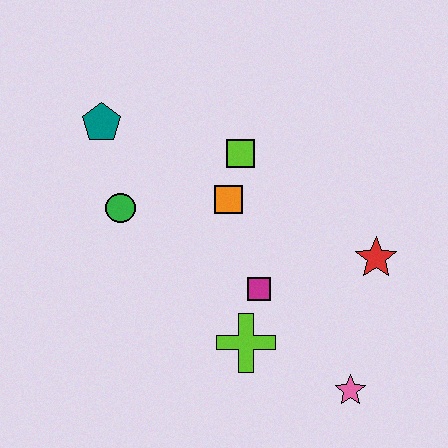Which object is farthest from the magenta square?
The teal pentagon is farthest from the magenta square.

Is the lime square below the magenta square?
No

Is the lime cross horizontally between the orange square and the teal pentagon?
No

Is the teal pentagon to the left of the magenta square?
Yes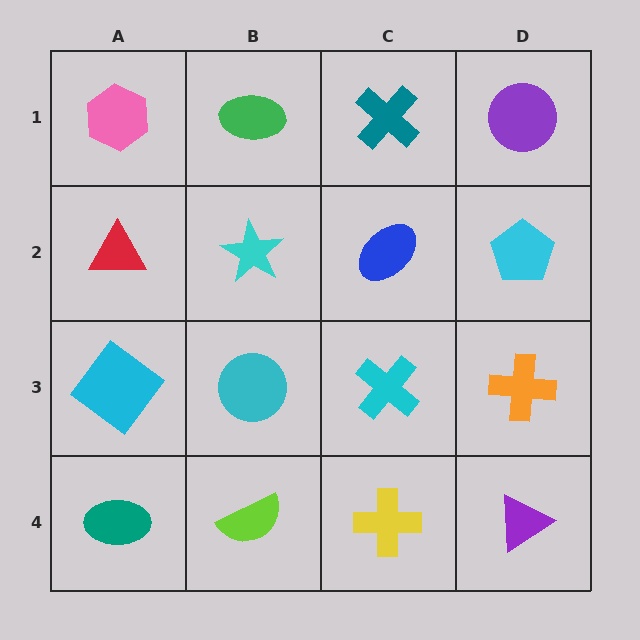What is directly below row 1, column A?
A red triangle.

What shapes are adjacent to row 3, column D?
A cyan pentagon (row 2, column D), a purple triangle (row 4, column D), a cyan cross (row 3, column C).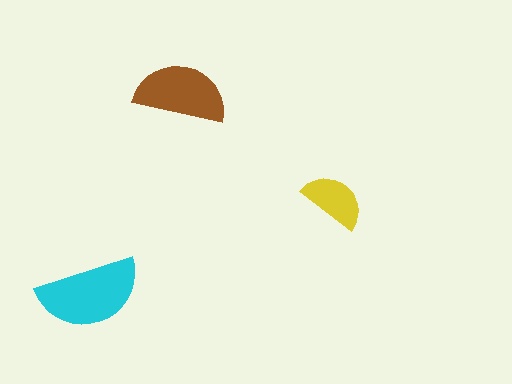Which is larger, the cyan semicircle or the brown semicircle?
The cyan one.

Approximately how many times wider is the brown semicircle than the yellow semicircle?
About 1.5 times wider.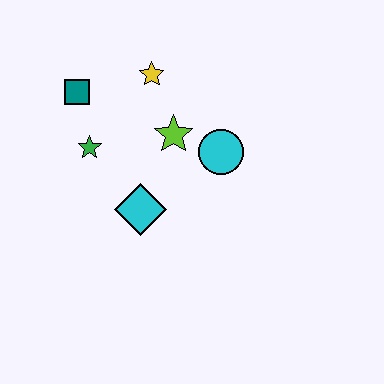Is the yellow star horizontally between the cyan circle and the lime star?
No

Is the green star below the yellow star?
Yes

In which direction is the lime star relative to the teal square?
The lime star is to the right of the teal square.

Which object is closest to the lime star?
The cyan circle is closest to the lime star.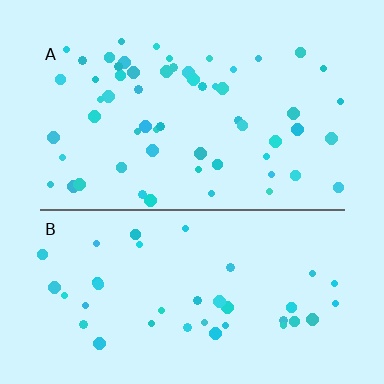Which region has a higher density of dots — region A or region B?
A (the top).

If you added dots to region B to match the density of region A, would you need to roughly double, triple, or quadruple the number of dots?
Approximately double.